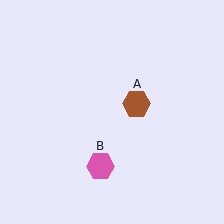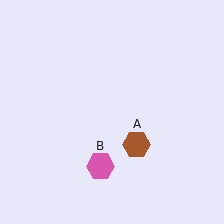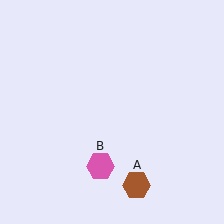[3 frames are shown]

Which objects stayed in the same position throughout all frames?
Pink hexagon (object B) remained stationary.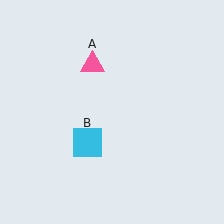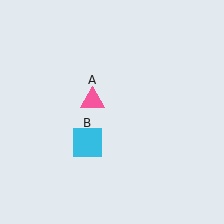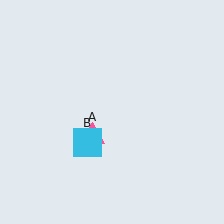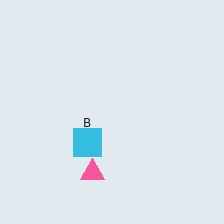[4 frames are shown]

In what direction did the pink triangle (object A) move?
The pink triangle (object A) moved down.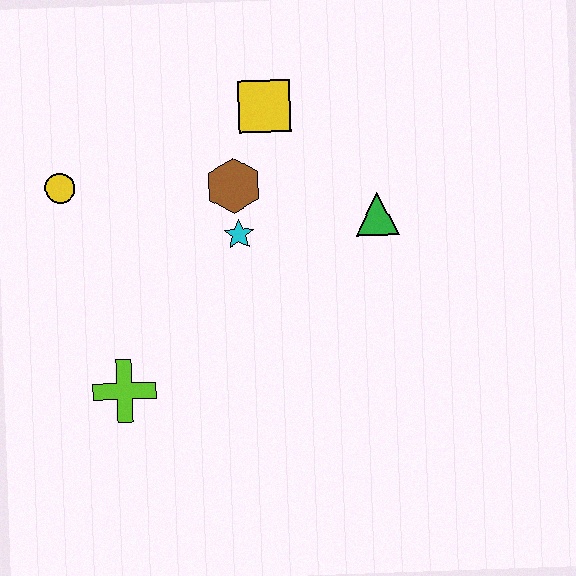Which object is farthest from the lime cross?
The yellow square is farthest from the lime cross.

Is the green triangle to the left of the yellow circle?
No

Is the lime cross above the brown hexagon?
No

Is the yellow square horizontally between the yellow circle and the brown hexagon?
No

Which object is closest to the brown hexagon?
The cyan star is closest to the brown hexagon.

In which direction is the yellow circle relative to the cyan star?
The yellow circle is to the left of the cyan star.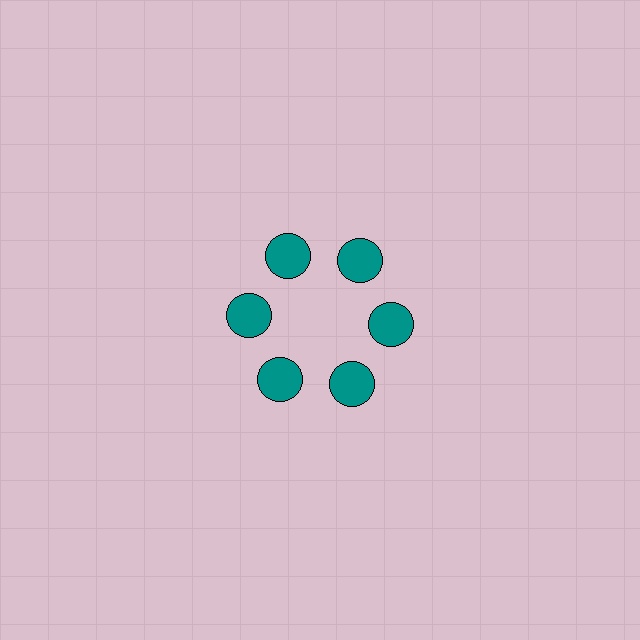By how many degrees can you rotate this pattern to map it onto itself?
The pattern maps onto itself every 60 degrees of rotation.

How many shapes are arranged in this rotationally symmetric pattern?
There are 6 shapes, arranged in 6 groups of 1.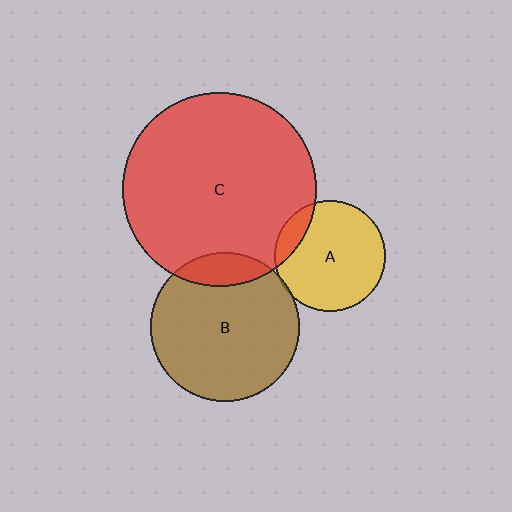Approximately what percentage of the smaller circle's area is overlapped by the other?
Approximately 5%.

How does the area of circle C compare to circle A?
Approximately 3.1 times.